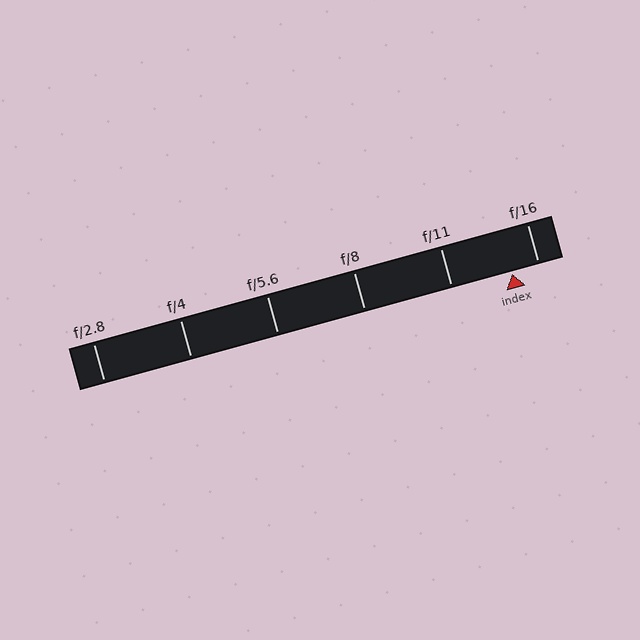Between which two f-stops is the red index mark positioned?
The index mark is between f/11 and f/16.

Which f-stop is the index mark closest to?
The index mark is closest to f/16.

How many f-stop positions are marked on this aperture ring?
There are 6 f-stop positions marked.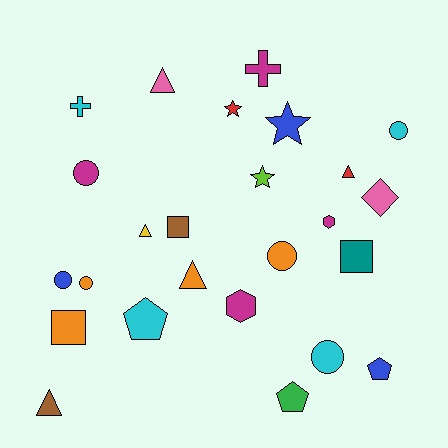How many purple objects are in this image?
There are no purple objects.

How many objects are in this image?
There are 25 objects.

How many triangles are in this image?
There are 5 triangles.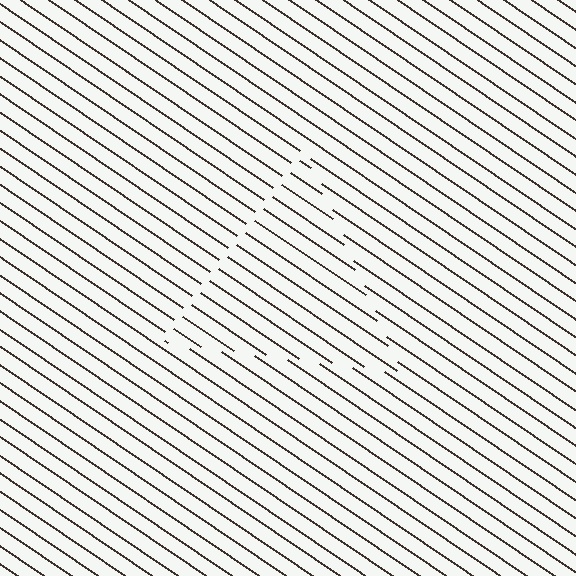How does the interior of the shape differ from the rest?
The interior of the shape contains the same grating, shifted by half a period — the contour is defined by the phase discontinuity where line-ends from the inner and outer gratings abut.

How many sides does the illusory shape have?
3 sides — the line-ends trace a triangle.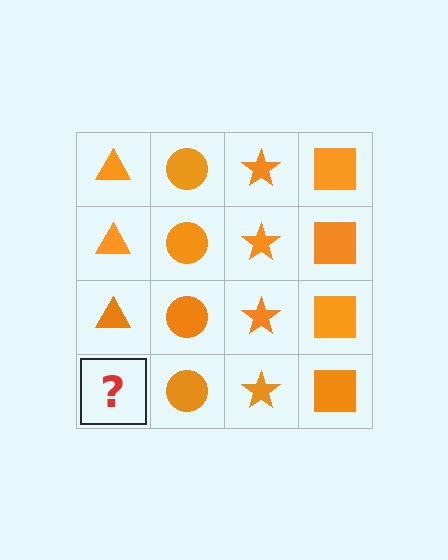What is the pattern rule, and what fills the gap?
The rule is that each column has a consistent shape. The gap should be filled with an orange triangle.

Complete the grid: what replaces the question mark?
The question mark should be replaced with an orange triangle.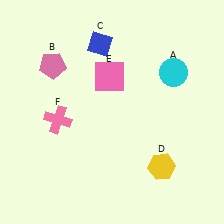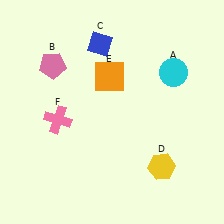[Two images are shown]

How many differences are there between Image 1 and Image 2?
There is 1 difference between the two images.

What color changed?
The square (E) changed from pink in Image 1 to orange in Image 2.